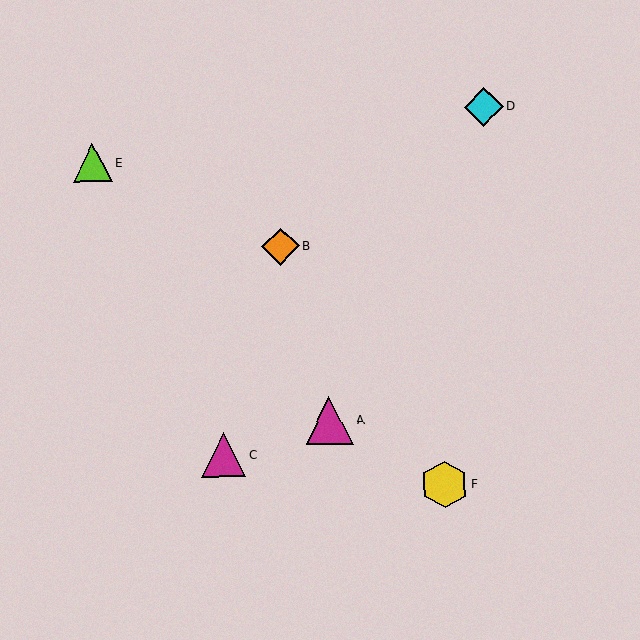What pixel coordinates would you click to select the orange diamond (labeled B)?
Click at (280, 246) to select the orange diamond B.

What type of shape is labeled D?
Shape D is a cyan diamond.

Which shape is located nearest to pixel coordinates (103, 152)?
The lime triangle (labeled E) at (93, 163) is nearest to that location.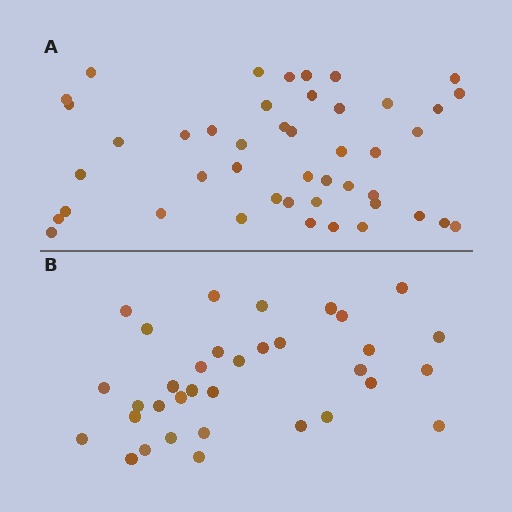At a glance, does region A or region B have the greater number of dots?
Region A (the top region) has more dots.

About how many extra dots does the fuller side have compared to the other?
Region A has roughly 12 or so more dots than region B.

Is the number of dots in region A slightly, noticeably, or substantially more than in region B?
Region A has noticeably more, but not dramatically so. The ratio is roughly 1.3 to 1.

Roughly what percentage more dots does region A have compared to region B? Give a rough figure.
About 30% more.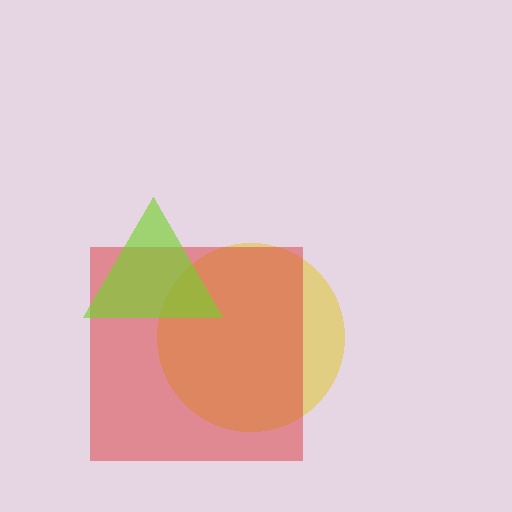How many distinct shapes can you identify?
There are 3 distinct shapes: a yellow circle, a red square, a lime triangle.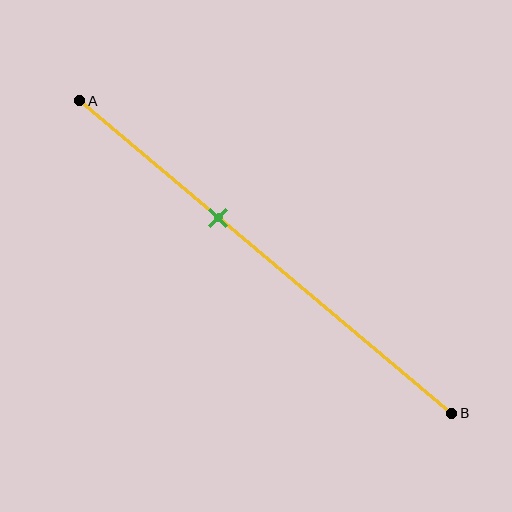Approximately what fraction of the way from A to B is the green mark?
The green mark is approximately 35% of the way from A to B.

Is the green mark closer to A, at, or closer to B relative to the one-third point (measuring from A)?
The green mark is closer to point B than the one-third point of segment AB.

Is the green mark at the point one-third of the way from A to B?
No, the mark is at about 35% from A, not at the 33% one-third point.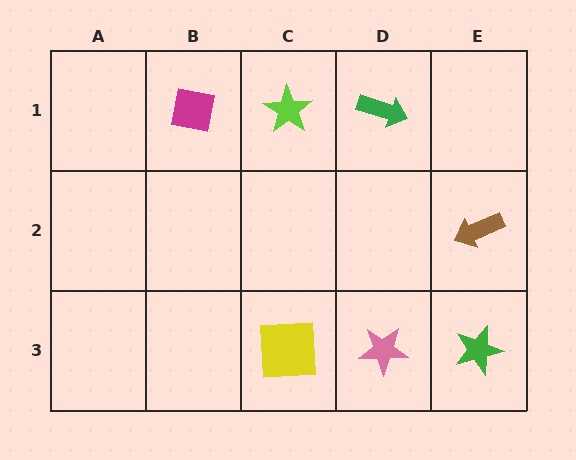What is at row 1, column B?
A magenta square.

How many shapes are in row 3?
3 shapes.